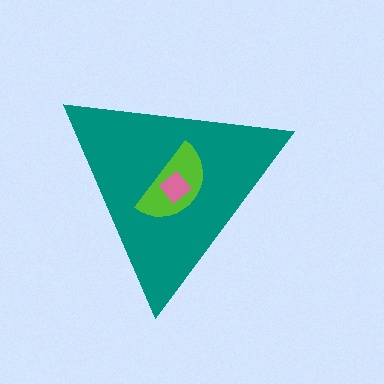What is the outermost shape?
The teal triangle.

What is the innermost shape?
The pink diamond.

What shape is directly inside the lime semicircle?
The pink diamond.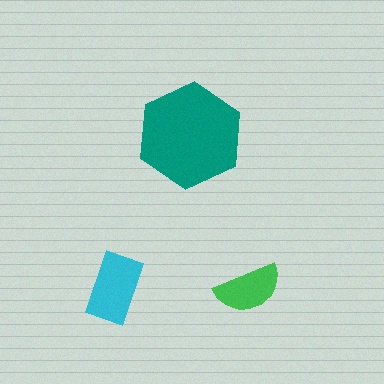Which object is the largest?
The teal hexagon.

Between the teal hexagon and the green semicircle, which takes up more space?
The teal hexagon.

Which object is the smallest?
The green semicircle.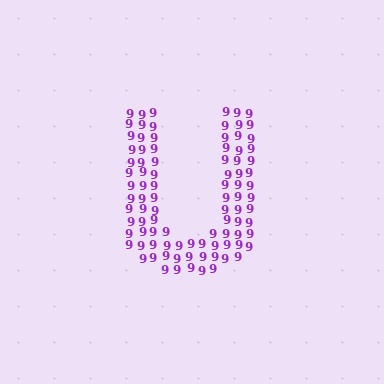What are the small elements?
The small elements are digit 9's.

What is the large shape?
The large shape is the letter U.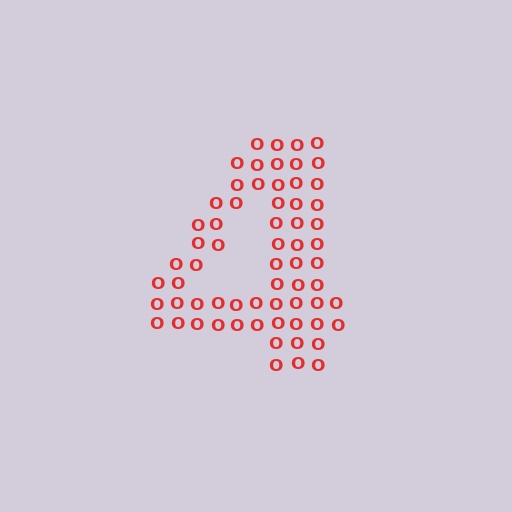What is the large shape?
The large shape is the digit 4.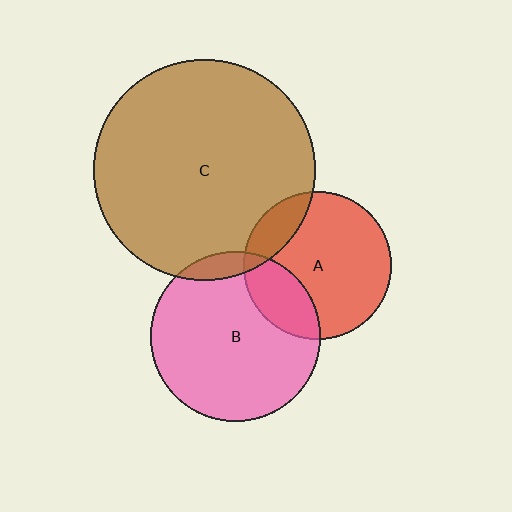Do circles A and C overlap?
Yes.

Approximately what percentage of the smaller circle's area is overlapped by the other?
Approximately 15%.